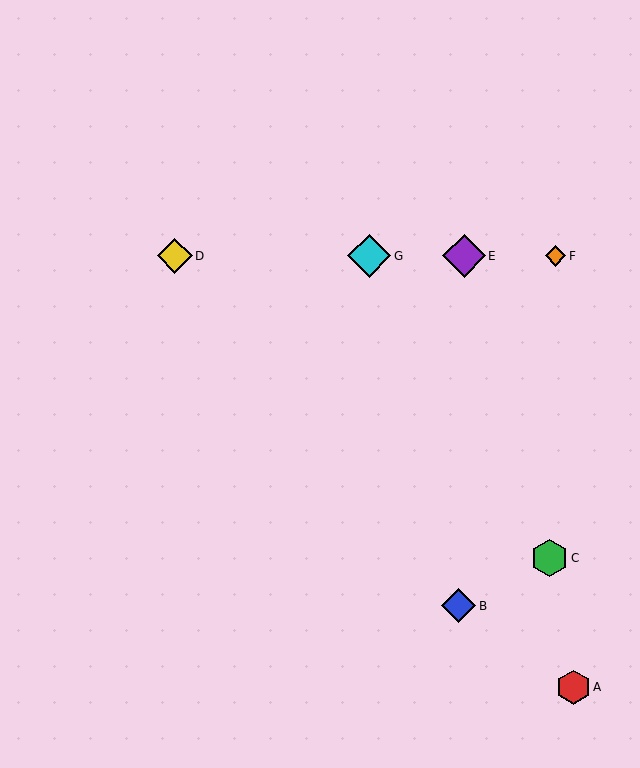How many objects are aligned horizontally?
4 objects (D, E, F, G) are aligned horizontally.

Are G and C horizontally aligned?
No, G is at y≈256 and C is at y≈558.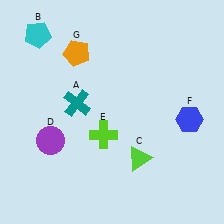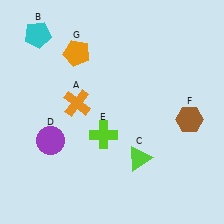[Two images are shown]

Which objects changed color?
A changed from teal to orange. F changed from blue to brown.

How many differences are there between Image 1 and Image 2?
There are 2 differences between the two images.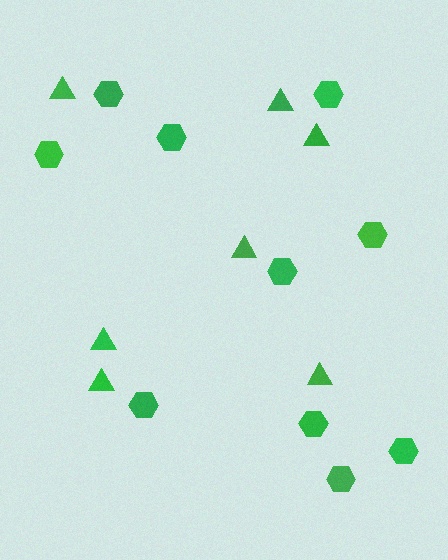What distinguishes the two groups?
There are 2 groups: one group of triangles (7) and one group of hexagons (10).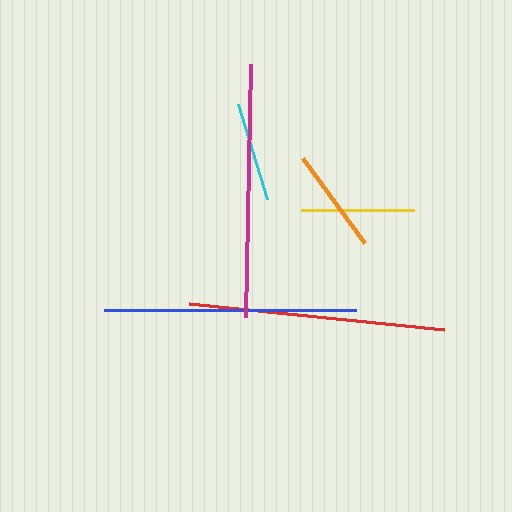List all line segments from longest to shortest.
From longest to shortest: red, magenta, blue, yellow, orange, cyan.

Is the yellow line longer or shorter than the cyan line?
The yellow line is longer than the cyan line.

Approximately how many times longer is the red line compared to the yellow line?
The red line is approximately 2.3 times the length of the yellow line.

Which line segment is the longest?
The red line is the longest at approximately 256 pixels.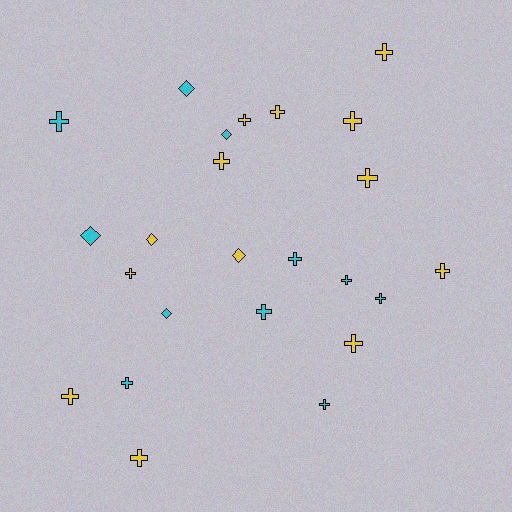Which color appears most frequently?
Yellow, with 13 objects.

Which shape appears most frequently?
Cross, with 18 objects.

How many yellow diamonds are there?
There are 2 yellow diamonds.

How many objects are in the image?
There are 24 objects.